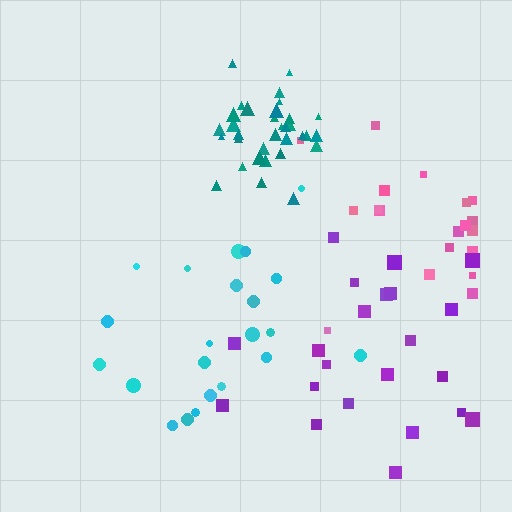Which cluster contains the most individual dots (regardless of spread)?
Teal (34).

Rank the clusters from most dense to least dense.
teal, cyan, purple, pink.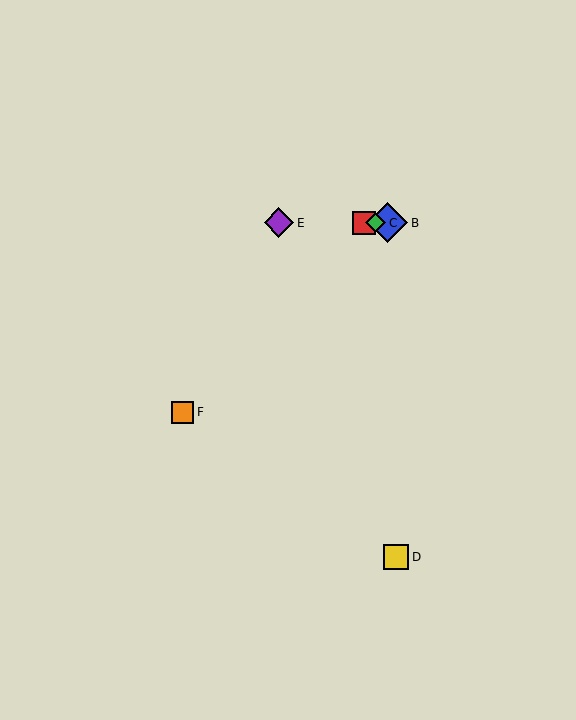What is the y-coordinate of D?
Object D is at y≈557.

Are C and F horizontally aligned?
No, C is at y≈223 and F is at y≈412.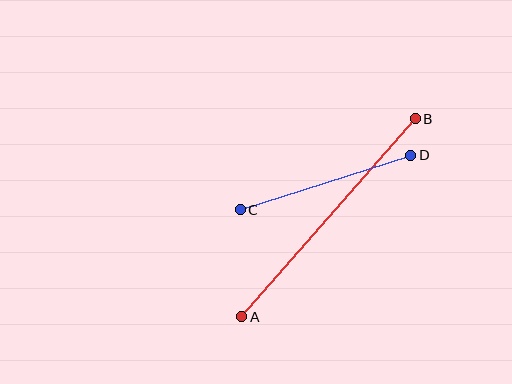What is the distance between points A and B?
The distance is approximately 263 pixels.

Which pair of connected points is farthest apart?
Points A and B are farthest apart.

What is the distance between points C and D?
The distance is approximately 179 pixels.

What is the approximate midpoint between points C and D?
The midpoint is at approximately (325, 182) pixels.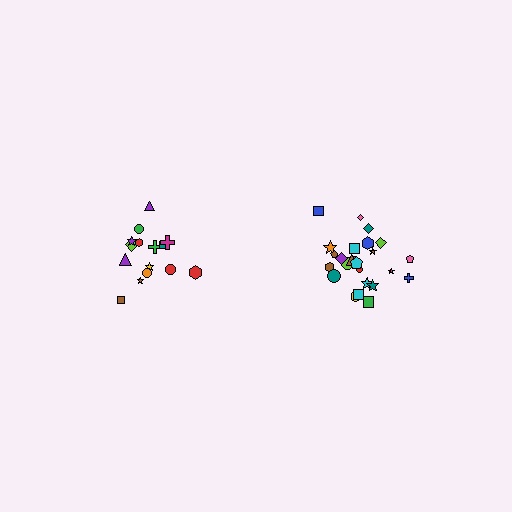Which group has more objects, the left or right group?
The right group.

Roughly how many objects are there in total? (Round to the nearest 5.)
Roughly 40 objects in total.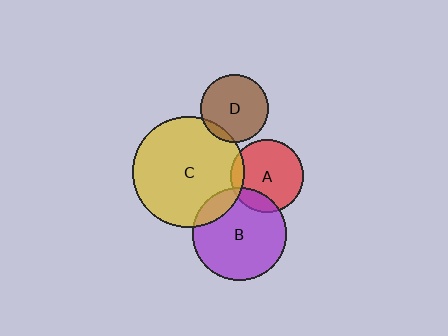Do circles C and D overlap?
Yes.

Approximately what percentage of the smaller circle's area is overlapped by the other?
Approximately 10%.